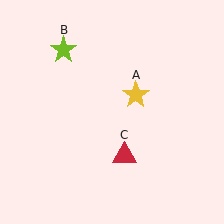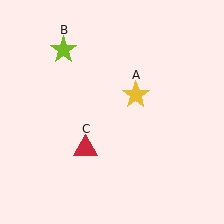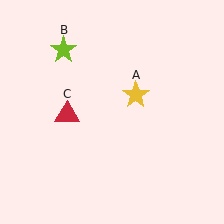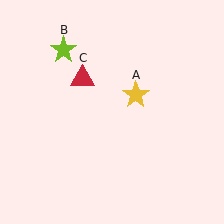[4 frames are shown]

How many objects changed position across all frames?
1 object changed position: red triangle (object C).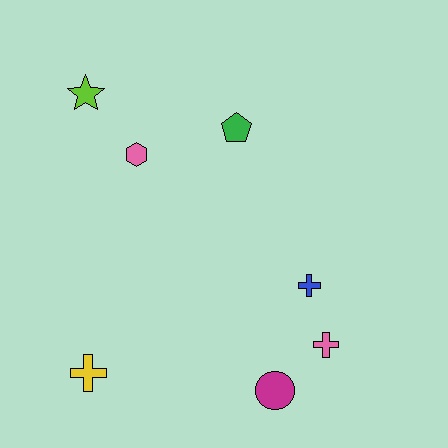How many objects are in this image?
There are 7 objects.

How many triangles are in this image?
There are no triangles.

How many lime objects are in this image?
There is 1 lime object.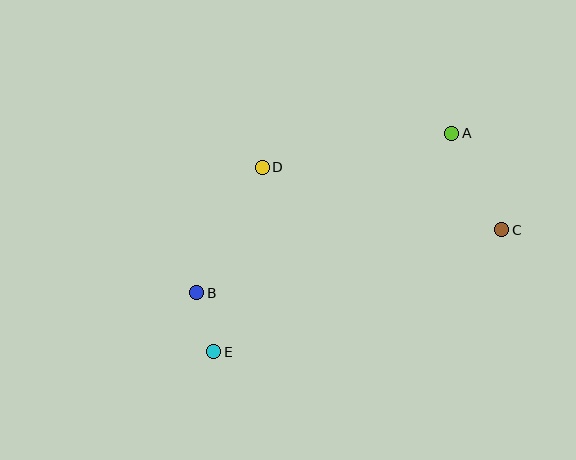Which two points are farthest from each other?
Points A and E are farthest from each other.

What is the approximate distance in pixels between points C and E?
The distance between C and E is approximately 313 pixels.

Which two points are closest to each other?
Points B and E are closest to each other.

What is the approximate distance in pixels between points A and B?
The distance between A and B is approximately 300 pixels.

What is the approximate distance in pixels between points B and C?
The distance between B and C is approximately 311 pixels.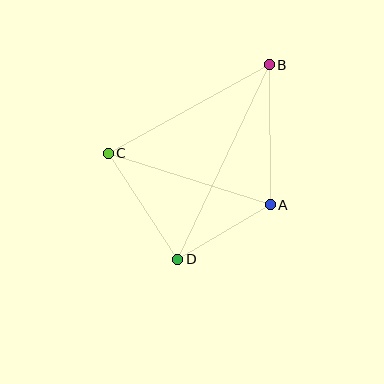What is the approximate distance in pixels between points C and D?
The distance between C and D is approximately 127 pixels.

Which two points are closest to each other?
Points A and D are closest to each other.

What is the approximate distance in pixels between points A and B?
The distance between A and B is approximately 140 pixels.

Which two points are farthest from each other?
Points B and D are farthest from each other.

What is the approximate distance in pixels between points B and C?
The distance between B and C is approximately 184 pixels.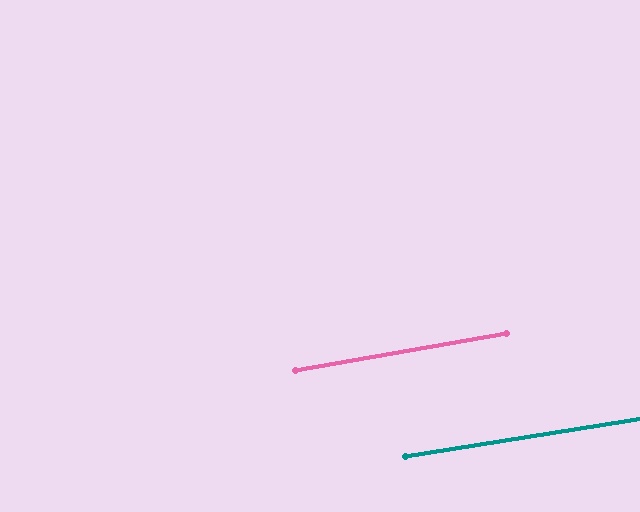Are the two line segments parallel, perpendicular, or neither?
Parallel — their directions differ by only 0.9°.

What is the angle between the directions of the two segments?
Approximately 1 degree.